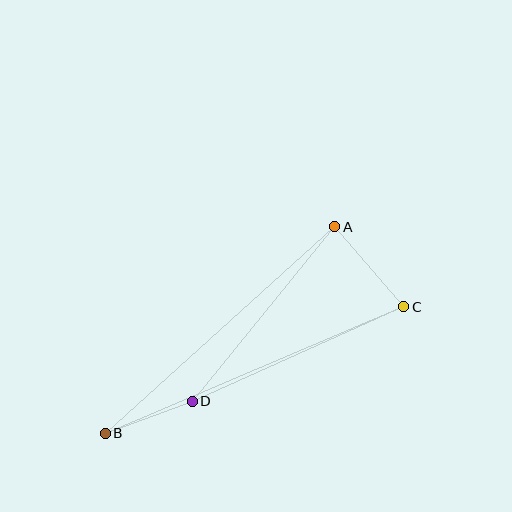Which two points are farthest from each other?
Points B and C are farthest from each other.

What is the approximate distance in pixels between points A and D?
The distance between A and D is approximately 225 pixels.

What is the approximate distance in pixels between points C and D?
The distance between C and D is approximately 232 pixels.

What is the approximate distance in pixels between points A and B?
The distance between A and B is approximately 309 pixels.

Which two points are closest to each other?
Points B and D are closest to each other.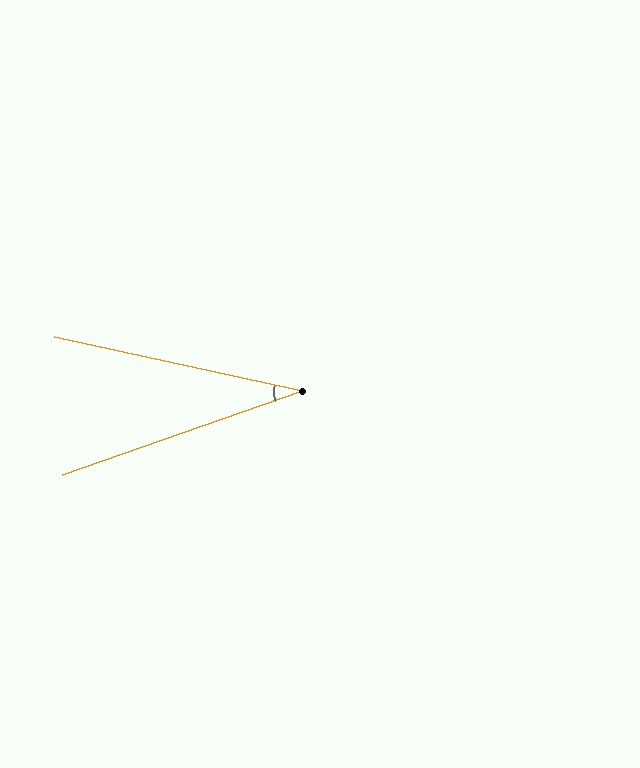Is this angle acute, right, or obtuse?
It is acute.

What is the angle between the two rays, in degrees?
Approximately 31 degrees.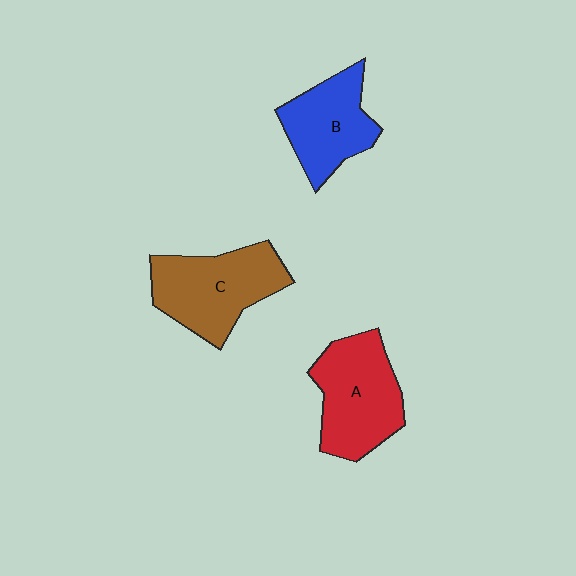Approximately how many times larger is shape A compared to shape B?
Approximately 1.2 times.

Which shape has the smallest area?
Shape B (blue).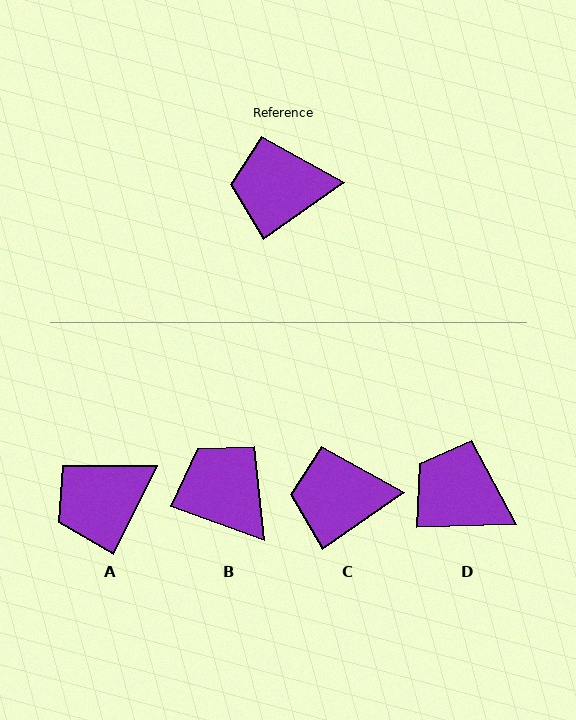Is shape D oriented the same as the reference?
No, it is off by about 33 degrees.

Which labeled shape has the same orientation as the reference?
C.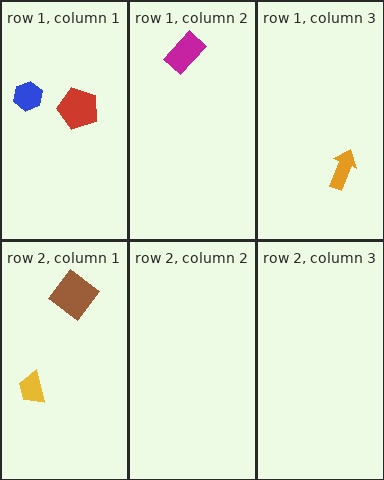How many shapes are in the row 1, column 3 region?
1.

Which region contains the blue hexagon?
The row 1, column 1 region.